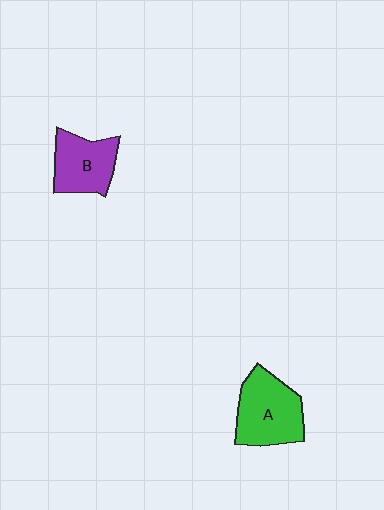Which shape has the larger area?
Shape A (green).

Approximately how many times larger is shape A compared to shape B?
Approximately 1.3 times.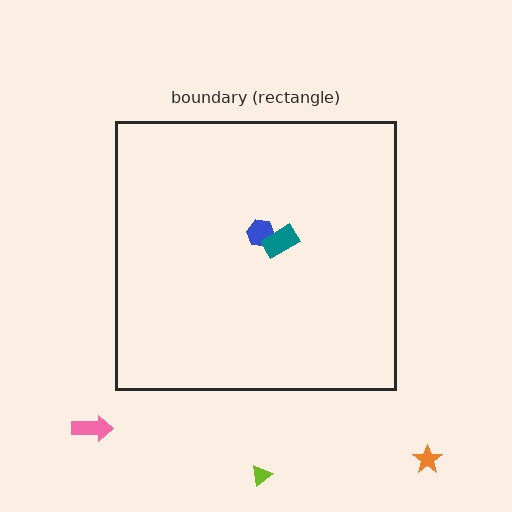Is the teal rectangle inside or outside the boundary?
Inside.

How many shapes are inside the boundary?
2 inside, 3 outside.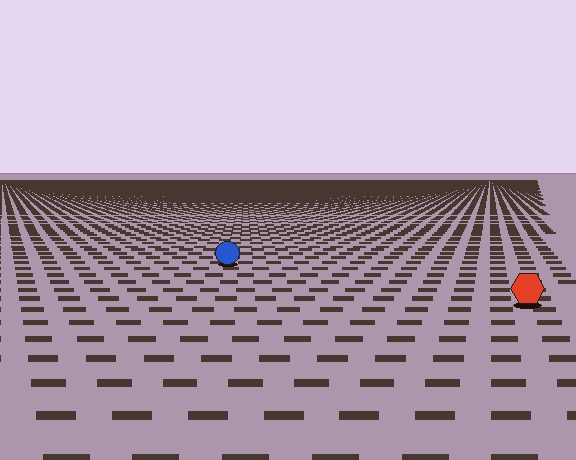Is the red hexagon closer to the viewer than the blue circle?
Yes. The red hexagon is closer — you can tell from the texture gradient: the ground texture is coarser near it.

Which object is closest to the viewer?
The red hexagon is closest. The texture marks near it are larger and more spread out.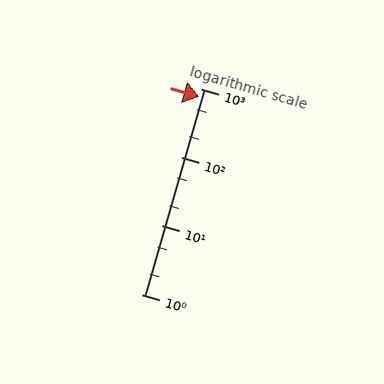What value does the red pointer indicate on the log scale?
The pointer indicates approximately 750.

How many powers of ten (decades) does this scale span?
The scale spans 3 decades, from 1 to 1000.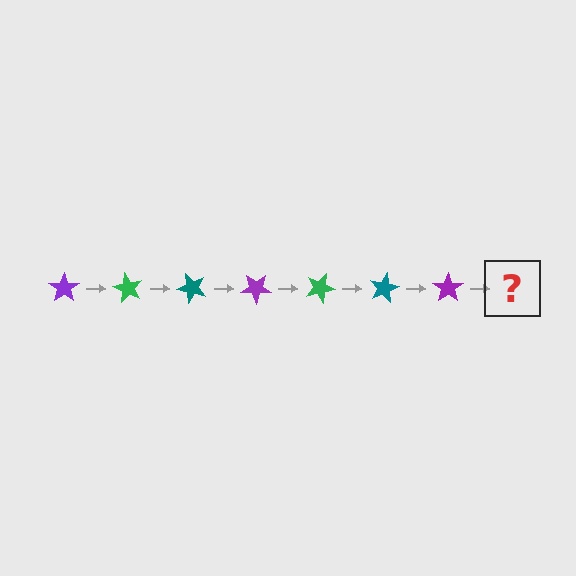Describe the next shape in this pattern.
It should be a green star, rotated 420 degrees from the start.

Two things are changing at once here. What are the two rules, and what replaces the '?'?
The two rules are that it rotates 60 degrees each step and the color cycles through purple, green, and teal. The '?' should be a green star, rotated 420 degrees from the start.